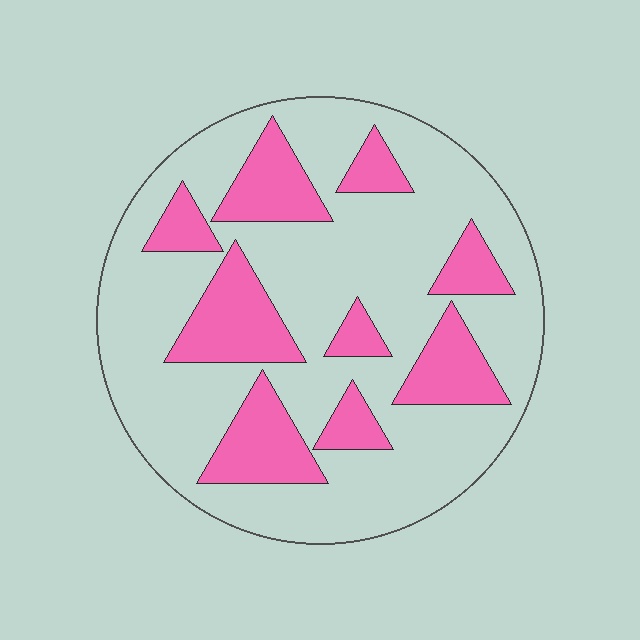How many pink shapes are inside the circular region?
9.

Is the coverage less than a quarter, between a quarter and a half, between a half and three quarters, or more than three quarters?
Between a quarter and a half.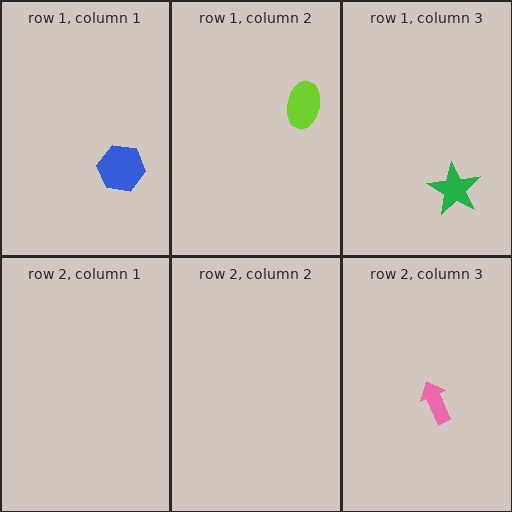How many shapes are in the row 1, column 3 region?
1.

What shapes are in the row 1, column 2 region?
The lime ellipse.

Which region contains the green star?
The row 1, column 3 region.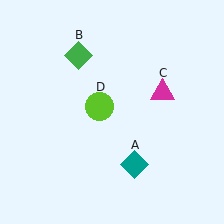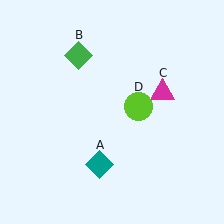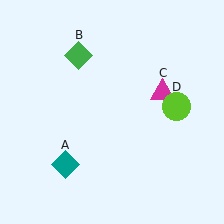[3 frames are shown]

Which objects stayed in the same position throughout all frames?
Green diamond (object B) and magenta triangle (object C) remained stationary.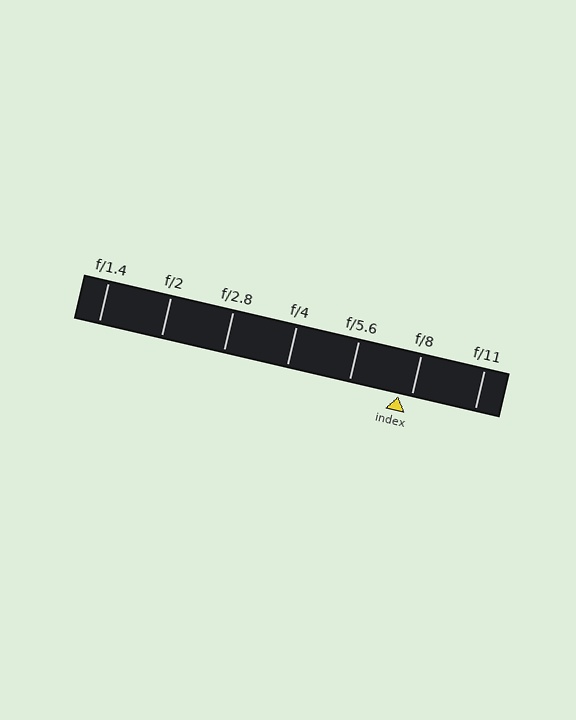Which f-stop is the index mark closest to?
The index mark is closest to f/8.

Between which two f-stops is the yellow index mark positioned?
The index mark is between f/5.6 and f/8.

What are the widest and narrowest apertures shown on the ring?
The widest aperture shown is f/1.4 and the narrowest is f/11.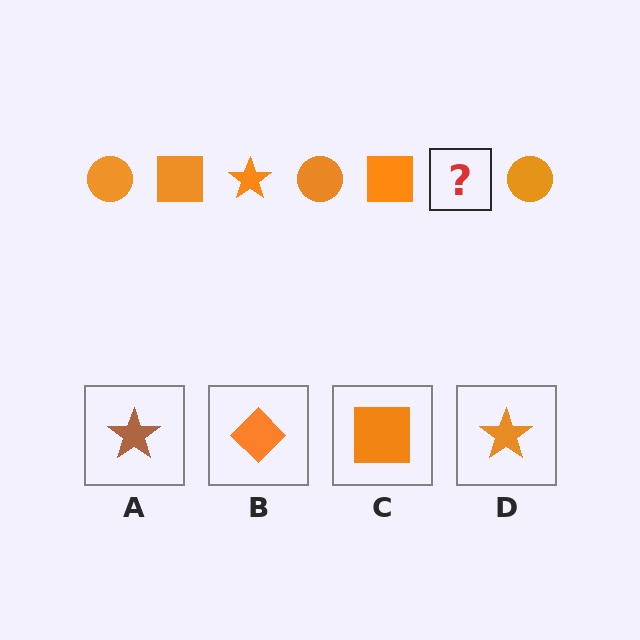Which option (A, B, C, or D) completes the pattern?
D.